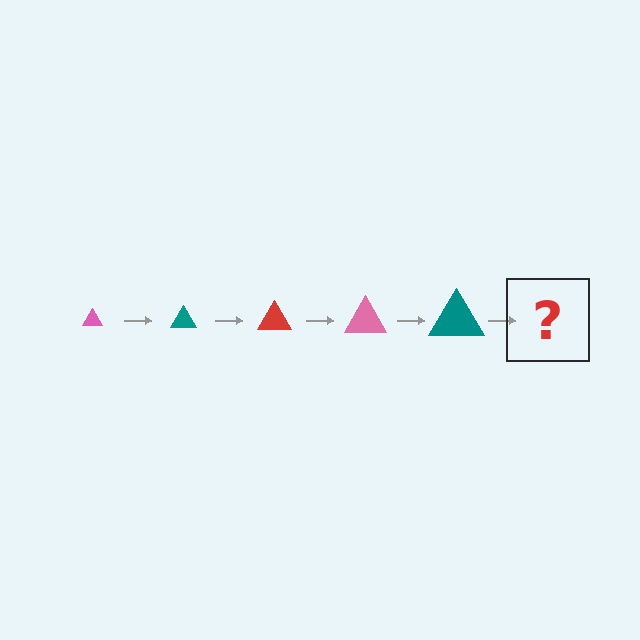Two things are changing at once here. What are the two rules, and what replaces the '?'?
The two rules are that the triangle grows larger each step and the color cycles through pink, teal, and red. The '?' should be a red triangle, larger than the previous one.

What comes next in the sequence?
The next element should be a red triangle, larger than the previous one.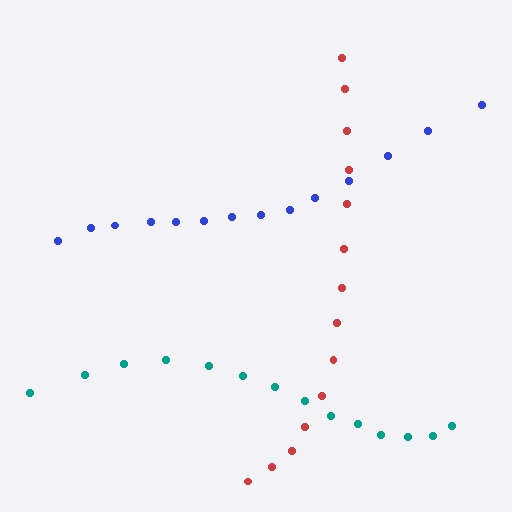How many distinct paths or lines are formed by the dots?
There are 3 distinct paths.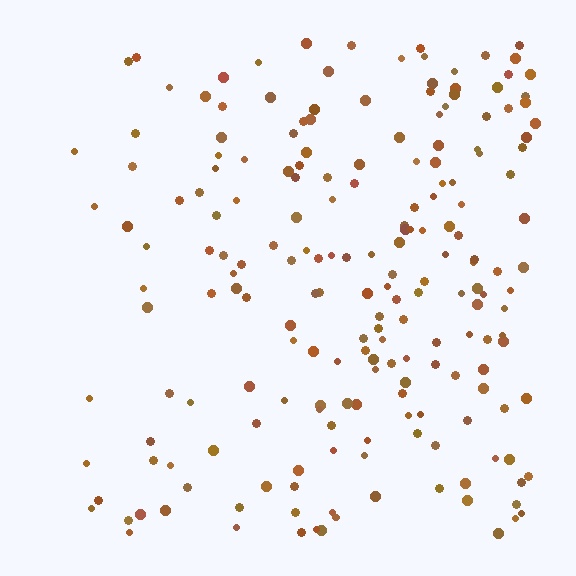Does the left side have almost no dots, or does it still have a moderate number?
Still a moderate number, just noticeably fewer than the right.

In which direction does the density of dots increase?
From left to right, with the right side densest.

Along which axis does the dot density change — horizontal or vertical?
Horizontal.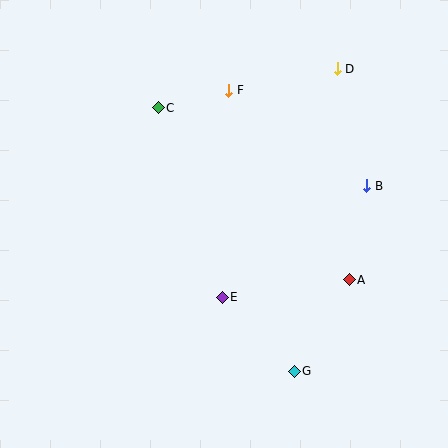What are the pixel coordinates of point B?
Point B is at (367, 186).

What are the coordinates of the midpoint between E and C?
The midpoint between E and C is at (190, 202).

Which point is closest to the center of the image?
Point E at (222, 297) is closest to the center.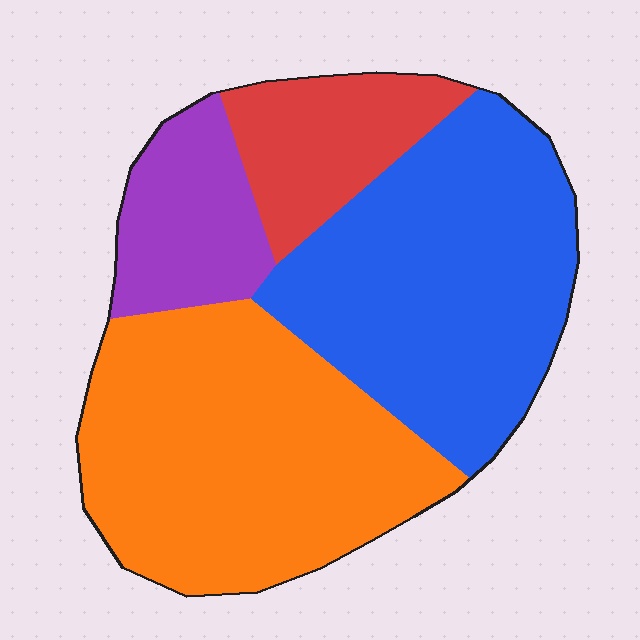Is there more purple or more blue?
Blue.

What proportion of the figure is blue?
Blue covers roughly 35% of the figure.